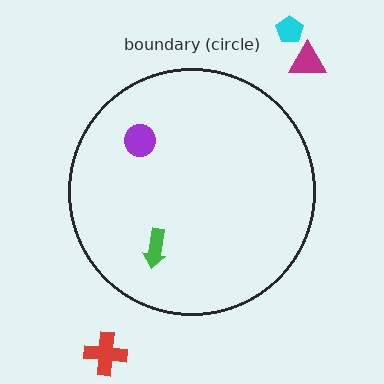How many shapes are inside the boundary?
2 inside, 3 outside.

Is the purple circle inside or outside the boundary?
Inside.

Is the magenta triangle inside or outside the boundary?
Outside.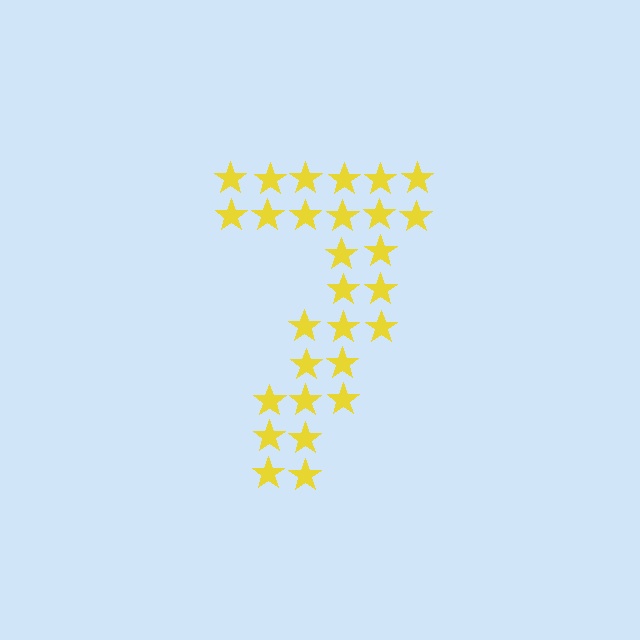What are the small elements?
The small elements are stars.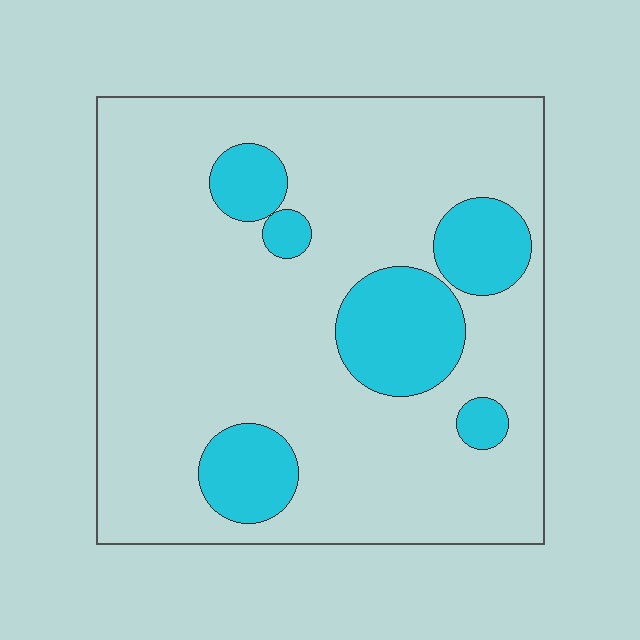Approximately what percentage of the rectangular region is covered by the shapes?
Approximately 20%.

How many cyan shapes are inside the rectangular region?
6.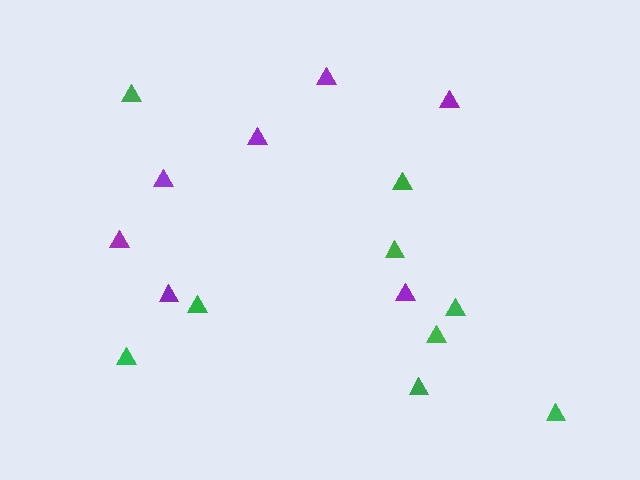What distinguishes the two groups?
There are 2 groups: one group of purple triangles (7) and one group of green triangles (9).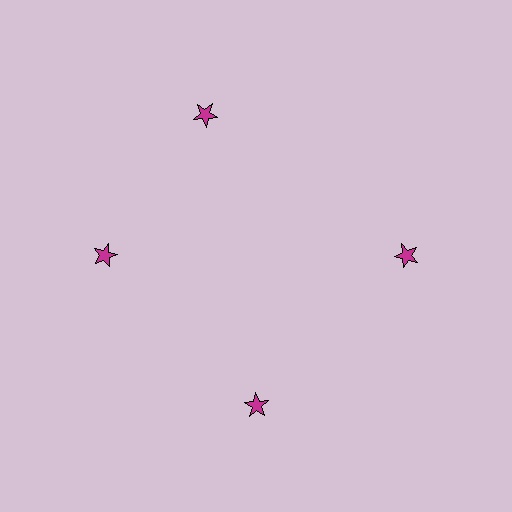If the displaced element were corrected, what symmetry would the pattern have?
It would have 4-fold rotational symmetry — the pattern would map onto itself every 90 degrees.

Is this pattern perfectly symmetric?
No. The 4 magenta stars are arranged in a ring, but one element near the 12 o'clock position is rotated out of alignment along the ring, breaking the 4-fold rotational symmetry.